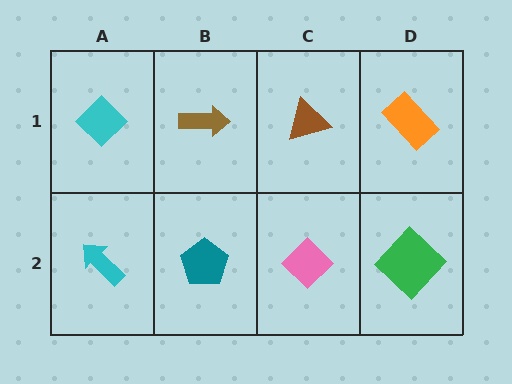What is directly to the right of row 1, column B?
A brown triangle.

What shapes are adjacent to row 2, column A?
A cyan diamond (row 1, column A), a teal pentagon (row 2, column B).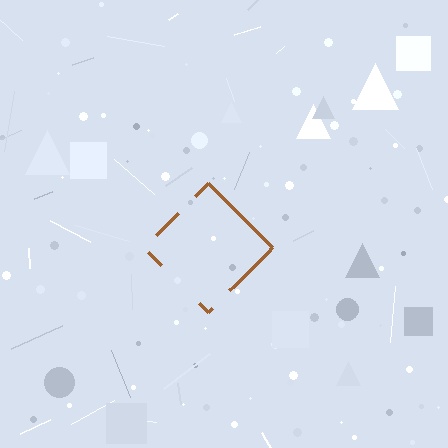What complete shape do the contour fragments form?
The contour fragments form a diamond.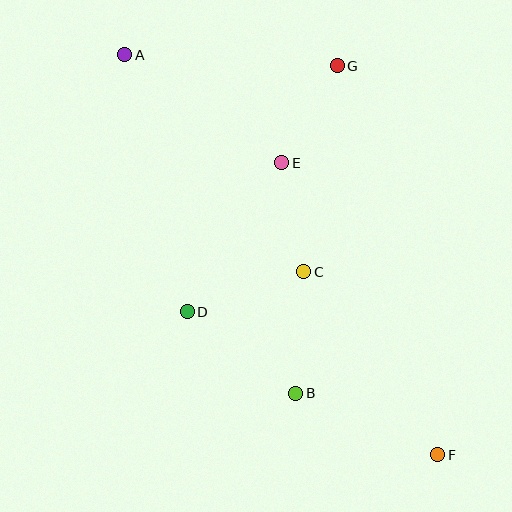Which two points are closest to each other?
Points C and E are closest to each other.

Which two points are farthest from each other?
Points A and F are farthest from each other.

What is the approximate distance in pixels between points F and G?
The distance between F and G is approximately 402 pixels.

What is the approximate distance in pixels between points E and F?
The distance between E and F is approximately 331 pixels.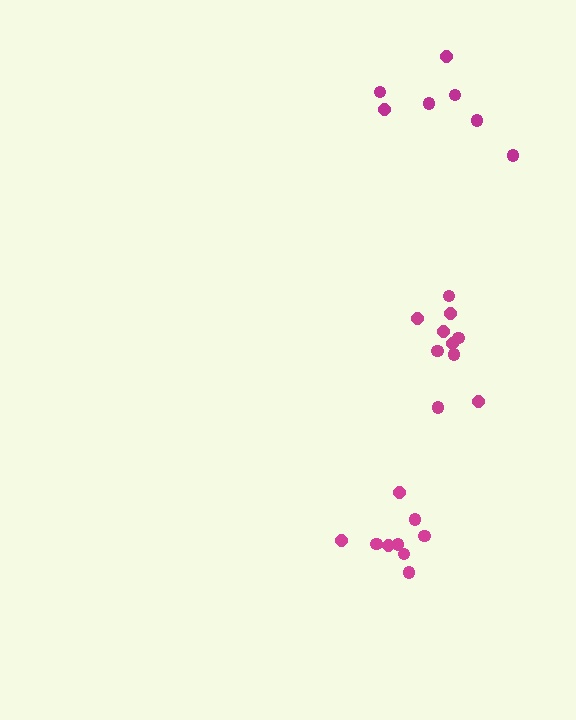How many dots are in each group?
Group 1: 9 dots, Group 2: 10 dots, Group 3: 7 dots (26 total).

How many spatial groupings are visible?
There are 3 spatial groupings.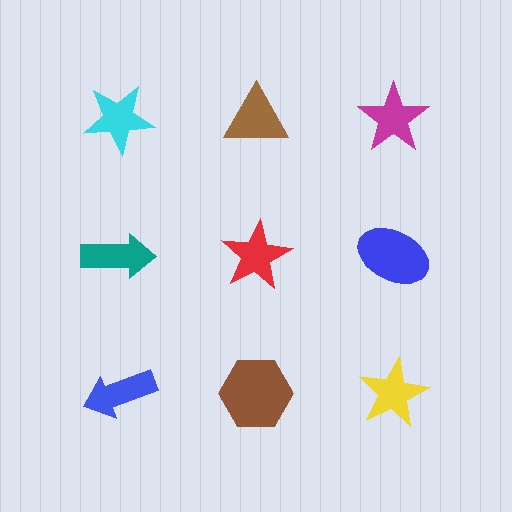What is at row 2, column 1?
A teal arrow.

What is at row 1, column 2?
A brown triangle.